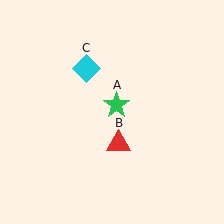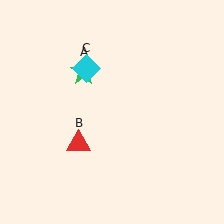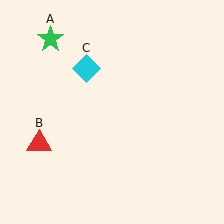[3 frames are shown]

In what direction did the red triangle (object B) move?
The red triangle (object B) moved left.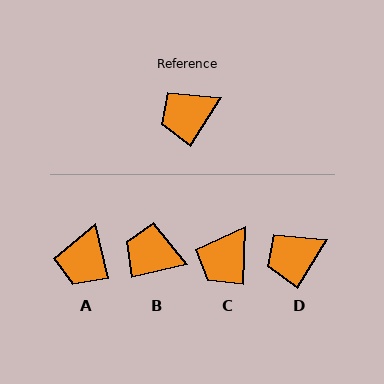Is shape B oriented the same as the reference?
No, it is off by about 45 degrees.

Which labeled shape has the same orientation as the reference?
D.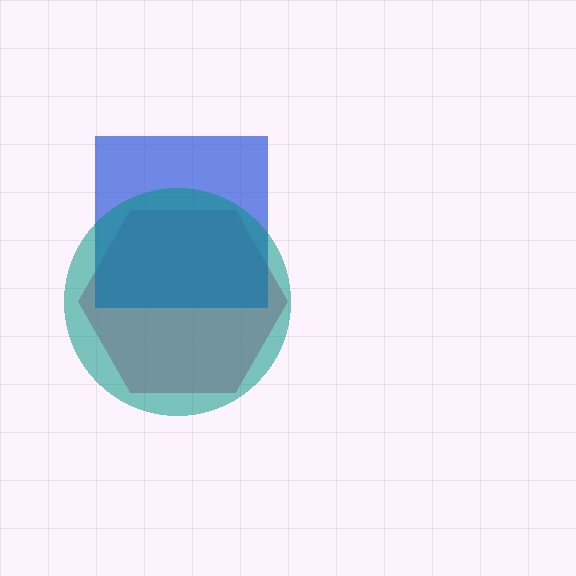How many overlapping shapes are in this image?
There are 3 overlapping shapes in the image.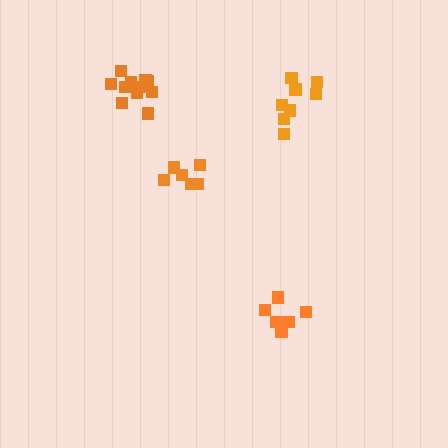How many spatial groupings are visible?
There are 4 spatial groupings.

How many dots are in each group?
Group 1: 6 dots, Group 2: 11 dots, Group 3: 9 dots, Group 4: 7 dots (33 total).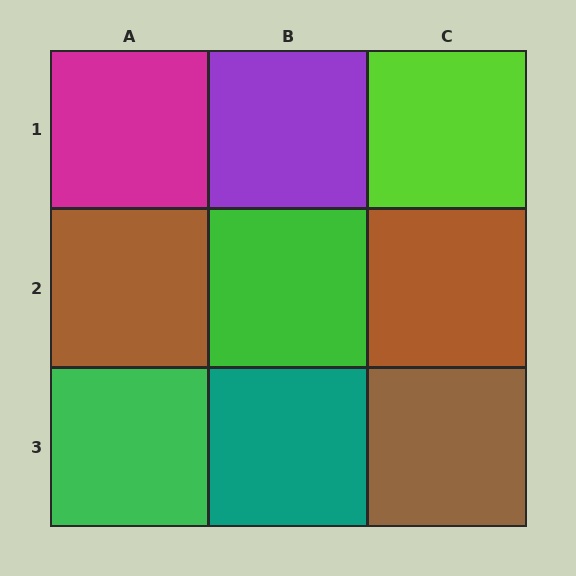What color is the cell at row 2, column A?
Brown.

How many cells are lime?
1 cell is lime.